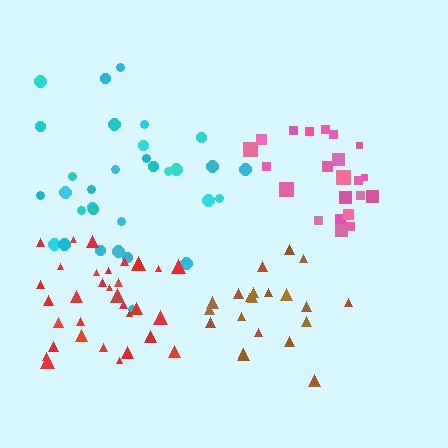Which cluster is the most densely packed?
Red.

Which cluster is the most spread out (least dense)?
Cyan.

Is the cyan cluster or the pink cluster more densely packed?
Pink.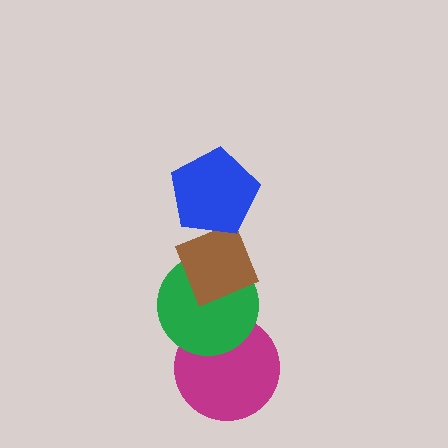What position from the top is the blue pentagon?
The blue pentagon is 1st from the top.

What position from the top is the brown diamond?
The brown diamond is 2nd from the top.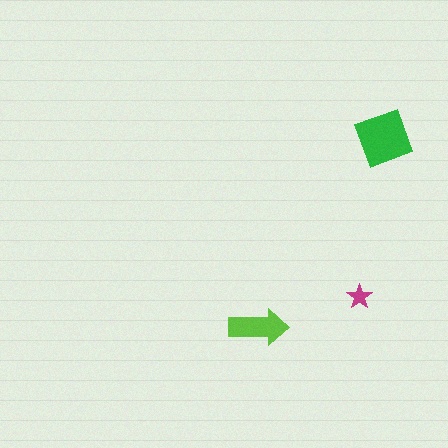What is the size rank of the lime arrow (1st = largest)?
2nd.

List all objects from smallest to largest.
The magenta star, the lime arrow, the green diamond.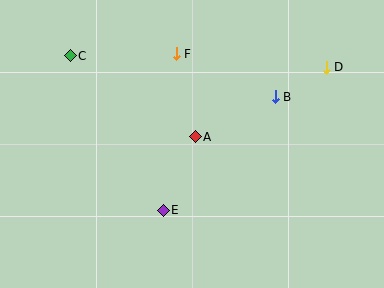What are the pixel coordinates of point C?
Point C is at (70, 56).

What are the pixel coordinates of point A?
Point A is at (195, 137).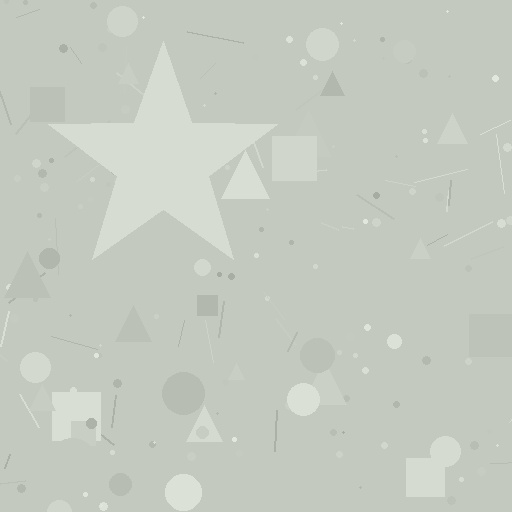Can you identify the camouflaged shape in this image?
The camouflaged shape is a star.